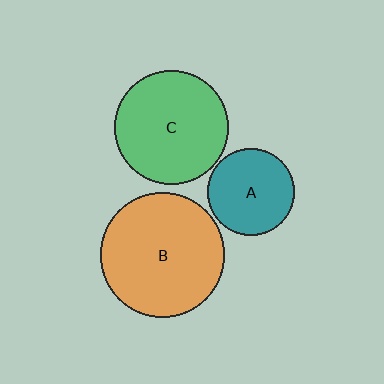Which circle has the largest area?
Circle B (orange).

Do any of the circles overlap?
No, none of the circles overlap.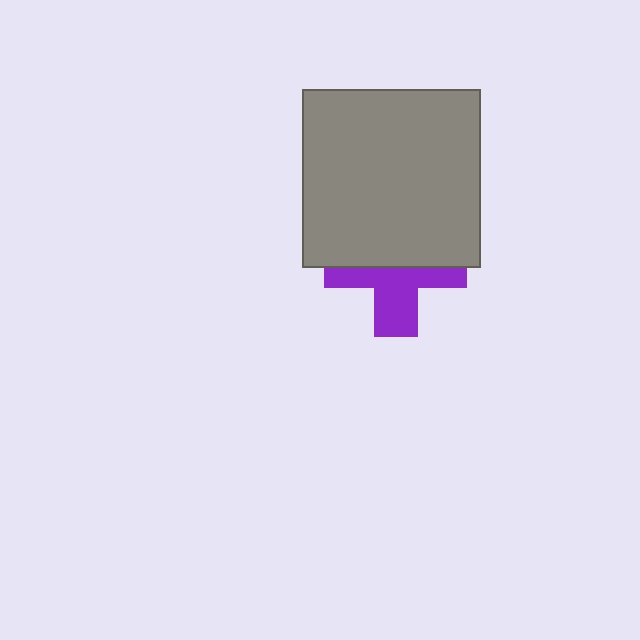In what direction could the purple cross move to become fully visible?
The purple cross could move down. That would shift it out from behind the gray square entirely.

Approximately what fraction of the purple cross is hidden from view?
Roughly 53% of the purple cross is hidden behind the gray square.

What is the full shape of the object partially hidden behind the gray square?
The partially hidden object is a purple cross.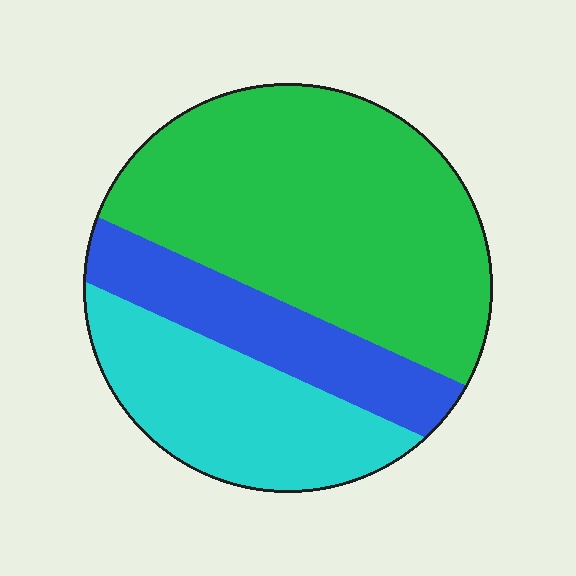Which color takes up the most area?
Green, at roughly 55%.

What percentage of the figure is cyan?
Cyan takes up between a quarter and a half of the figure.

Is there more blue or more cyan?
Cyan.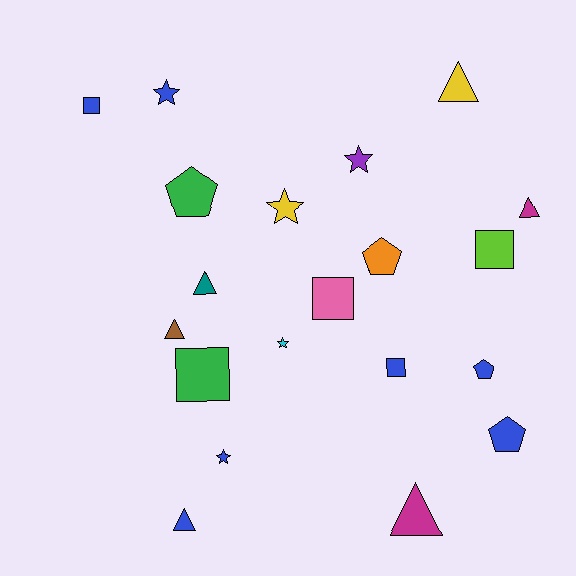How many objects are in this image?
There are 20 objects.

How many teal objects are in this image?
There is 1 teal object.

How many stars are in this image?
There are 5 stars.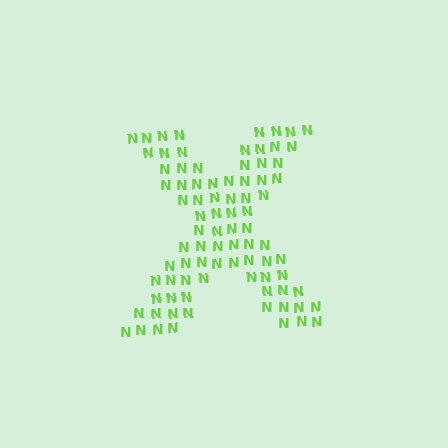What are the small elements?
The small elements are letter N's.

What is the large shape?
The large shape is the letter X.